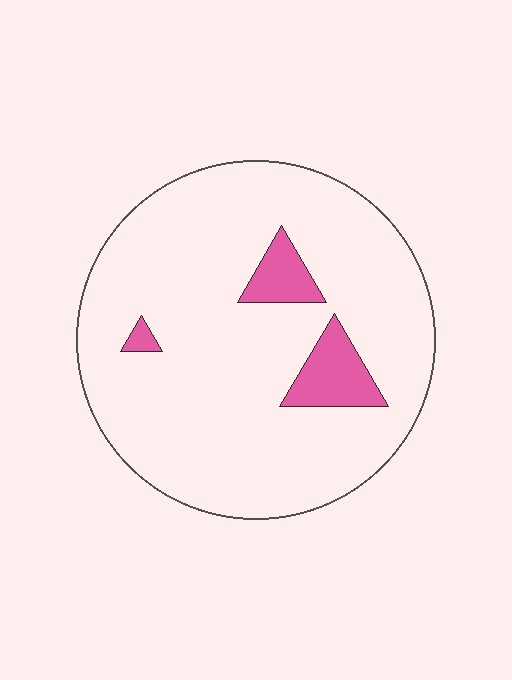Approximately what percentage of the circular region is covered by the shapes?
Approximately 10%.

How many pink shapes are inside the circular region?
3.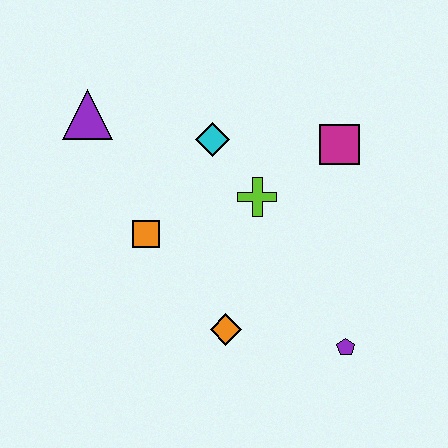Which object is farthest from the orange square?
The purple pentagon is farthest from the orange square.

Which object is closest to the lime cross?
The cyan diamond is closest to the lime cross.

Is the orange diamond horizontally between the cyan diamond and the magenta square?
Yes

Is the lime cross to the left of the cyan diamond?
No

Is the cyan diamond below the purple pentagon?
No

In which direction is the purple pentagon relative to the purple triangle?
The purple pentagon is to the right of the purple triangle.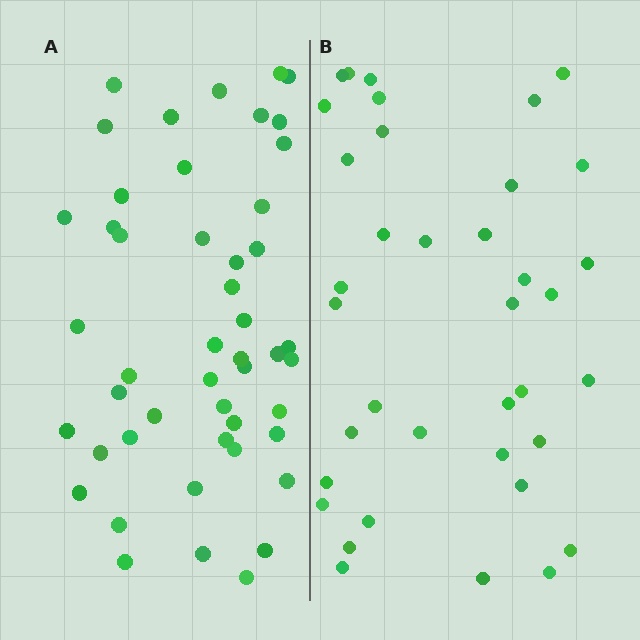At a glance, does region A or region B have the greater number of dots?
Region A (the left region) has more dots.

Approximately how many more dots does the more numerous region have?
Region A has roughly 12 or so more dots than region B.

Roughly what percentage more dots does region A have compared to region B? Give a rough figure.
About 30% more.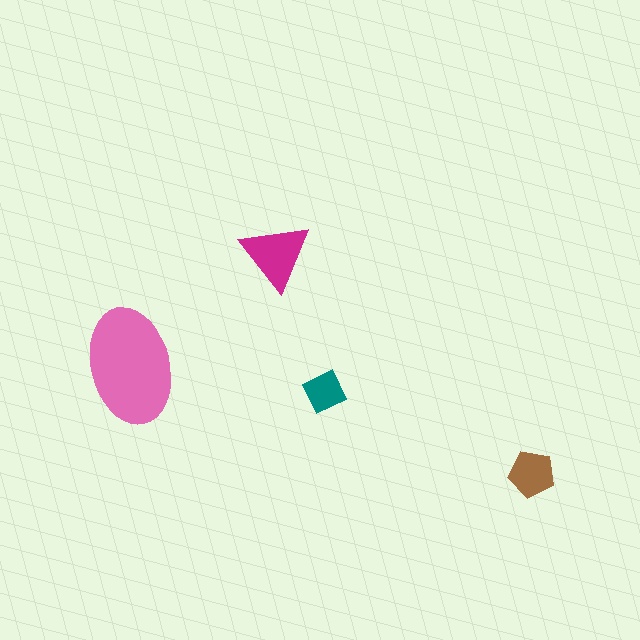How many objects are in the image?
There are 4 objects in the image.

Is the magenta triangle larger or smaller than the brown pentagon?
Larger.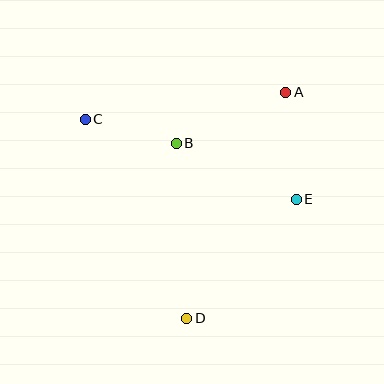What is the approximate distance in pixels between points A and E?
The distance between A and E is approximately 107 pixels.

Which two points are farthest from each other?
Points A and D are farthest from each other.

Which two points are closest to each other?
Points B and C are closest to each other.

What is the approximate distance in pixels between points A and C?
The distance between A and C is approximately 202 pixels.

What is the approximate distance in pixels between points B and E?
The distance between B and E is approximately 132 pixels.